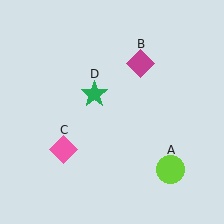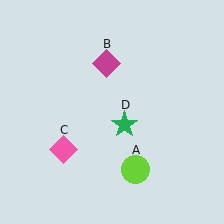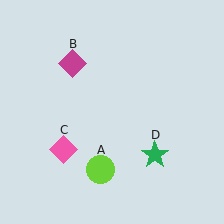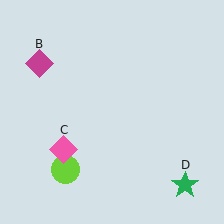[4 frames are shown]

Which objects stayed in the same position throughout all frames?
Pink diamond (object C) remained stationary.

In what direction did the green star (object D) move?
The green star (object D) moved down and to the right.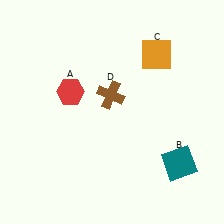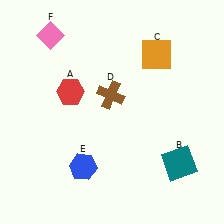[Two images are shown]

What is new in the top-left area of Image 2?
A pink diamond (F) was added in the top-left area of Image 2.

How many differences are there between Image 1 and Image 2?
There are 2 differences between the two images.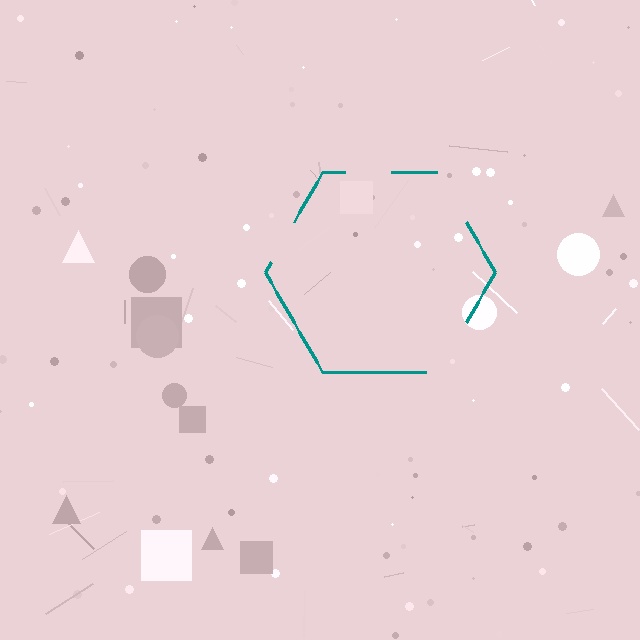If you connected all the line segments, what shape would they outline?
They would outline a hexagon.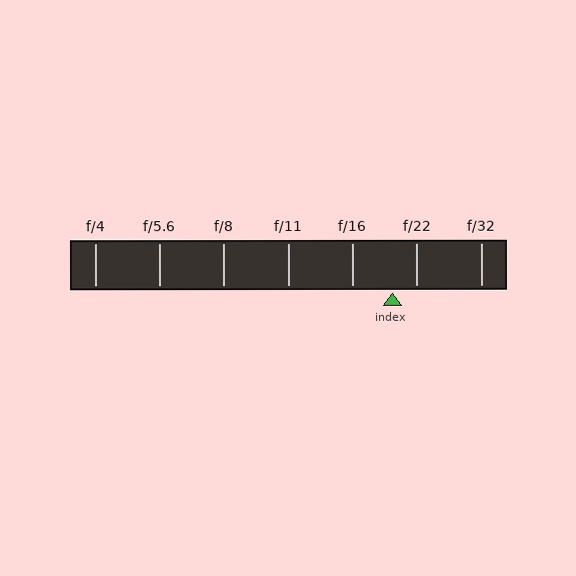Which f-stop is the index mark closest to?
The index mark is closest to f/22.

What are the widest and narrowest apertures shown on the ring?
The widest aperture shown is f/4 and the narrowest is f/32.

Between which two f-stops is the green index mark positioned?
The index mark is between f/16 and f/22.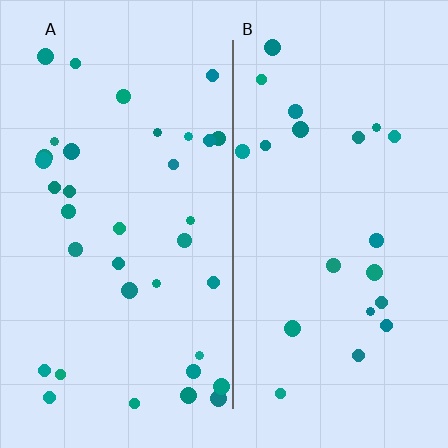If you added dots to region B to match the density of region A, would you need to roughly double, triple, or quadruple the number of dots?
Approximately double.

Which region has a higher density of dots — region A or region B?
A (the left).